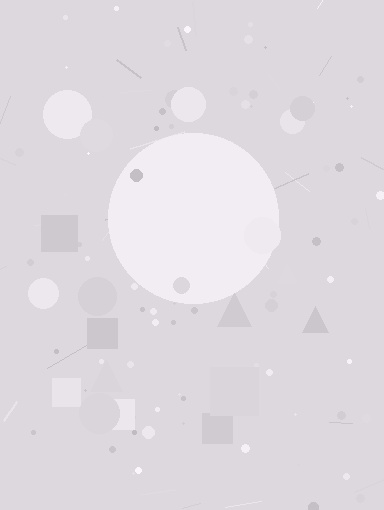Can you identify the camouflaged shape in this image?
The camouflaged shape is a circle.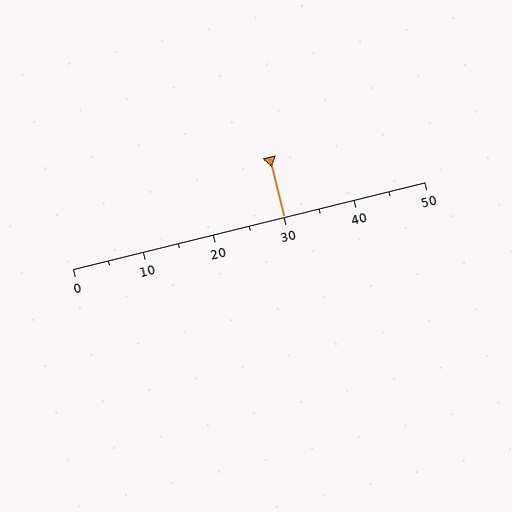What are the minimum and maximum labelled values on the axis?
The axis runs from 0 to 50.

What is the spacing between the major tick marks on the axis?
The major ticks are spaced 10 apart.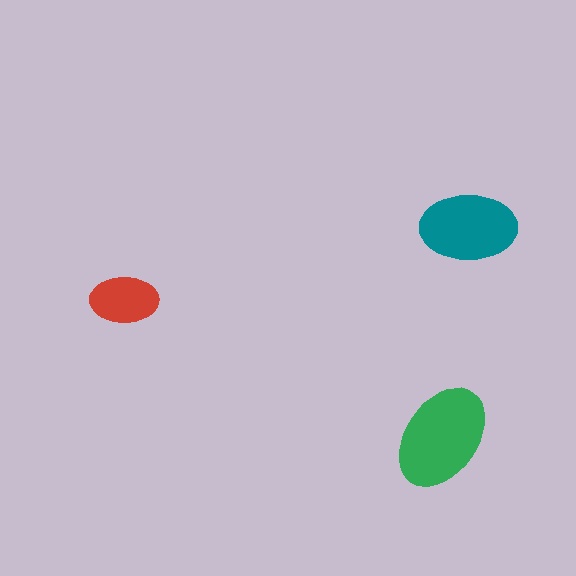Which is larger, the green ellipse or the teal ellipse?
The green one.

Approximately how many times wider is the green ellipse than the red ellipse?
About 1.5 times wider.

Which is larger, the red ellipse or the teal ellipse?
The teal one.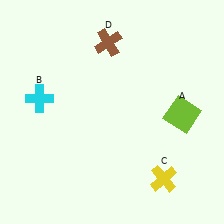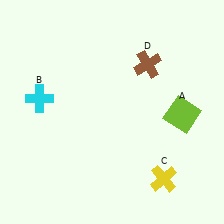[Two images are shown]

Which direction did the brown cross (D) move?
The brown cross (D) moved right.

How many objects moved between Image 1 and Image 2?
1 object moved between the two images.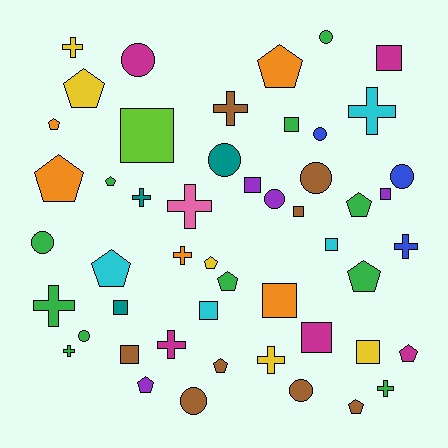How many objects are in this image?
There are 50 objects.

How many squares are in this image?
There are 13 squares.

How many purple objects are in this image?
There are 4 purple objects.